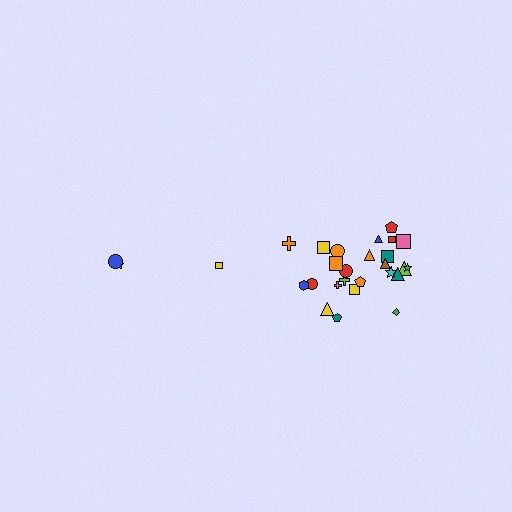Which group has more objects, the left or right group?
The right group.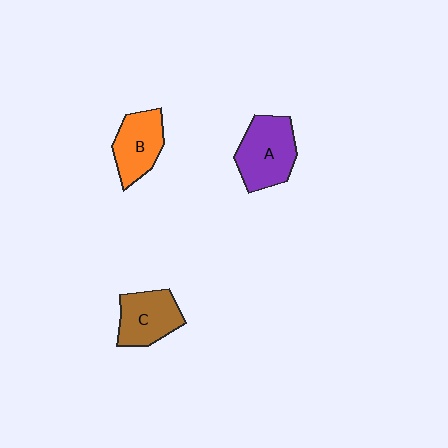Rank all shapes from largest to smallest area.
From largest to smallest: A (purple), C (brown), B (orange).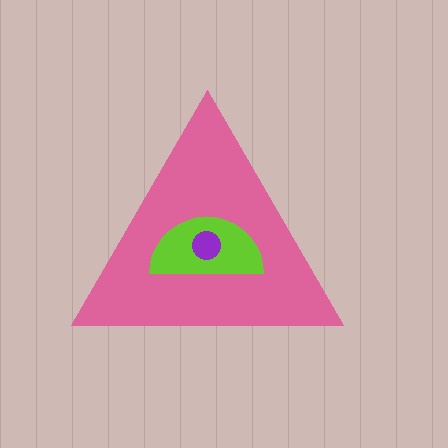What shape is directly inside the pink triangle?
The lime semicircle.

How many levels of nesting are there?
3.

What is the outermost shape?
The pink triangle.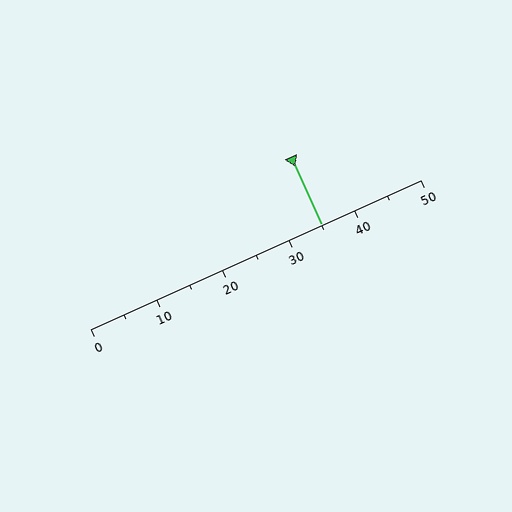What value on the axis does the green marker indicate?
The marker indicates approximately 35.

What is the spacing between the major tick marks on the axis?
The major ticks are spaced 10 apart.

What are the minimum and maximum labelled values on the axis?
The axis runs from 0 to 50.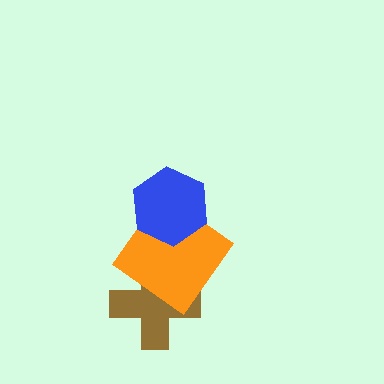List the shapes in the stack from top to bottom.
From top to bottom: the blue hexagon, the orange diamond, the brown cross.